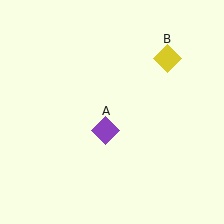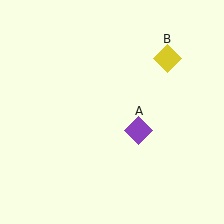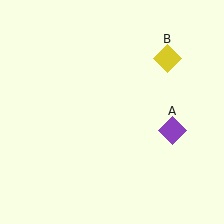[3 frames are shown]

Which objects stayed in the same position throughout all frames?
Yellow diamond (object B) remained stationary.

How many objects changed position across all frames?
1 object changed position: purple diamond (object A).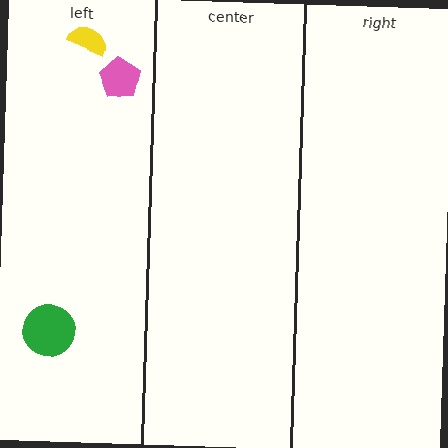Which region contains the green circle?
The left region.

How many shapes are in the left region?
3.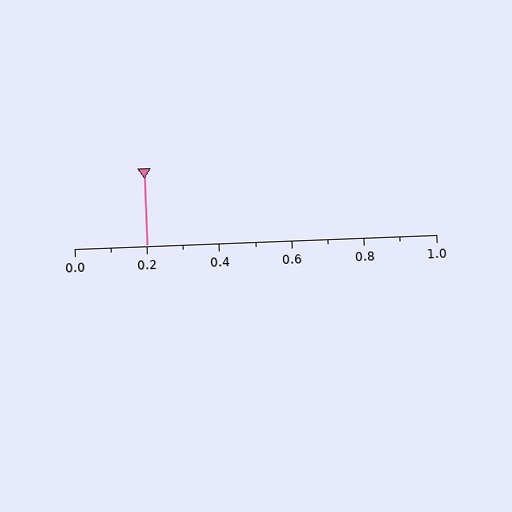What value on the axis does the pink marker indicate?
The marker indicates approximately 0.2.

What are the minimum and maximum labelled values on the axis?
The axis runs from 0.0 to 1.0.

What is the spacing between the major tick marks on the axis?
The major ticks are spaced 0.2 apart.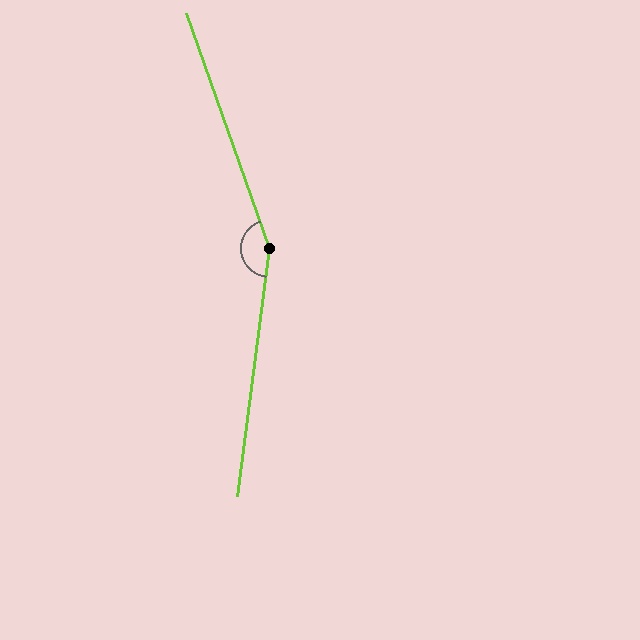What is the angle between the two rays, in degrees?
Approximately 153 degrees.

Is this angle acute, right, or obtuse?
It is obtuse.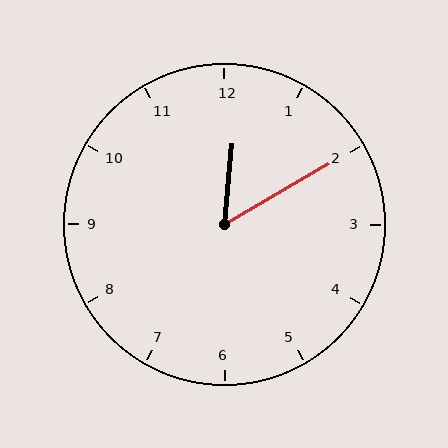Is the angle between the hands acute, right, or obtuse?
It is acute.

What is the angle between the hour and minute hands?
Approximately 55 degrees.